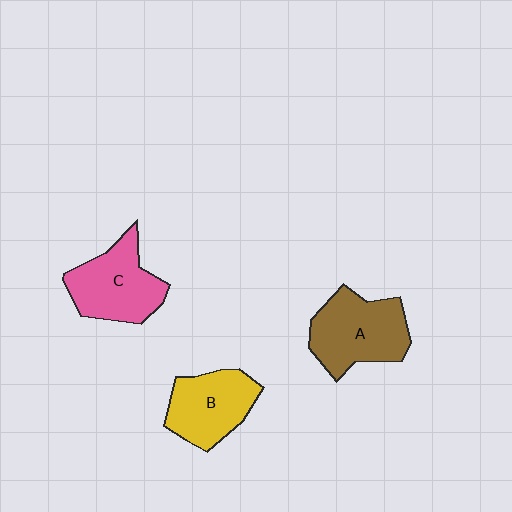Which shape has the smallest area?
Shape B (yellow).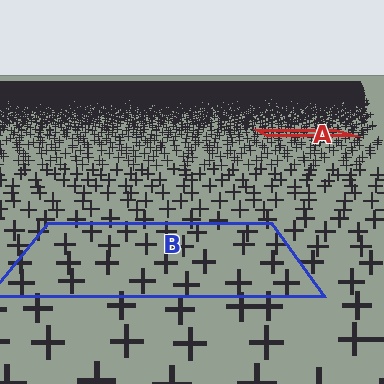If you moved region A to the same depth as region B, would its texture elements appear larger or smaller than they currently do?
They would appear larger. At a closer depth, the same texture elements are projected at a bigger on-screen size.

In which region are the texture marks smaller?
The texture marks are smaller in region A, because it is farther away.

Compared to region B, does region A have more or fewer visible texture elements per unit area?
Region A has more texture elements per unit area — they are packed more densely because it is farther away.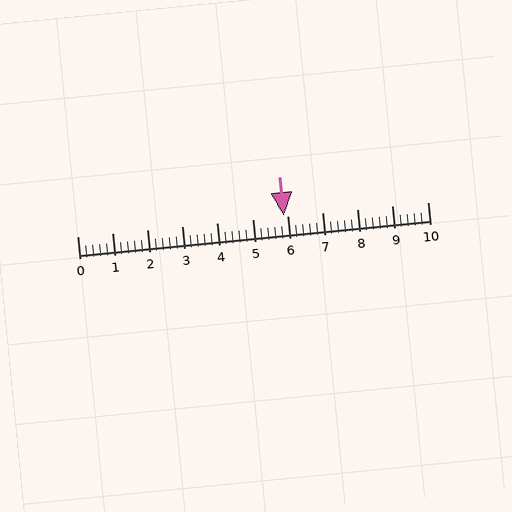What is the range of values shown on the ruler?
The ruler shows values from 0 to 10.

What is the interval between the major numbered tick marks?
The major tick marks are spaced 1 units apart.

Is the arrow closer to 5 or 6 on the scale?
The arrow is closer to 6.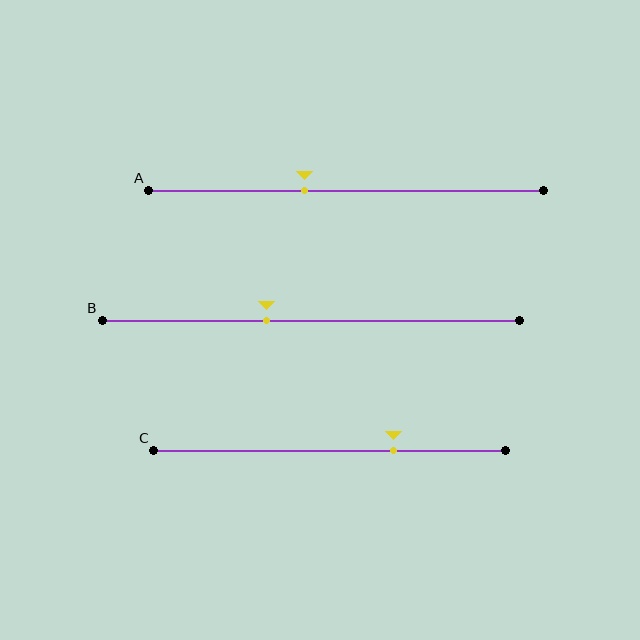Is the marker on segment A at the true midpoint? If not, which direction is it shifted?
No, the marker on segment A is shifted to the left by about 11% of the segment length.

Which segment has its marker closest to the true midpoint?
Segment A has its marker closest to the true midpoint.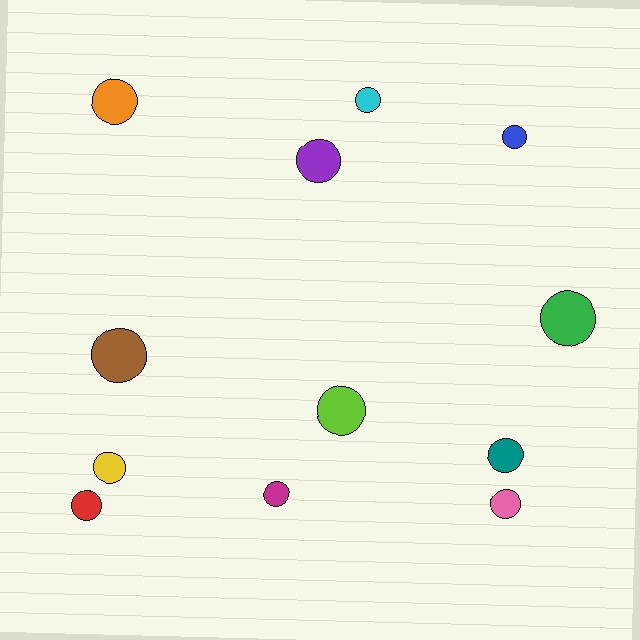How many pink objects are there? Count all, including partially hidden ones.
There is 1 pink object.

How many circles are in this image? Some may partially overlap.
There are 12 circles.